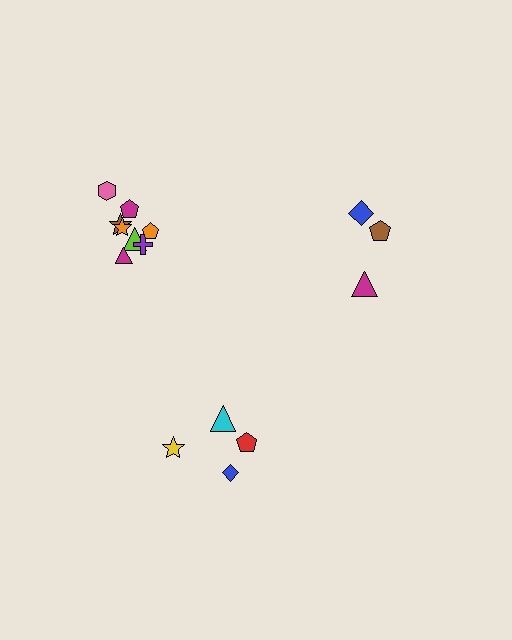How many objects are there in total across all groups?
There are 15 objects.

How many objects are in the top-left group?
There are 8 objects.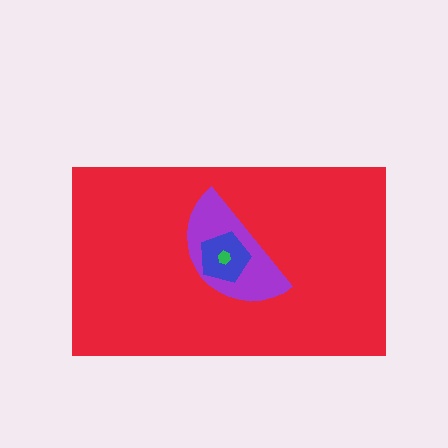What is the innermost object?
The green hexagon.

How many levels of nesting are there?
4.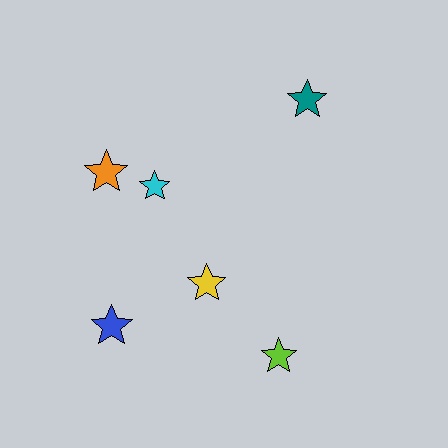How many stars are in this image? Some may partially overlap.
There are 6 stars.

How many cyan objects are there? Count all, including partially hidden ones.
There is 1 cyan object.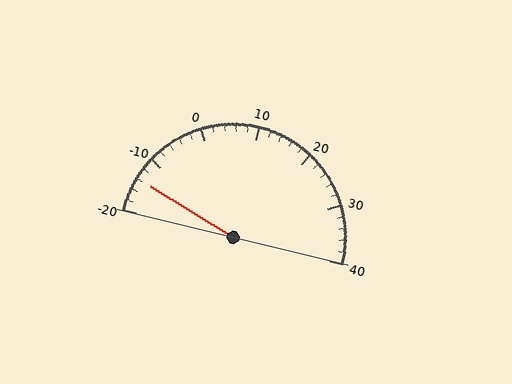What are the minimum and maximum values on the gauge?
The gauge ranges from -20 to 40.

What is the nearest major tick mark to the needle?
The nearest major tick mark is -10.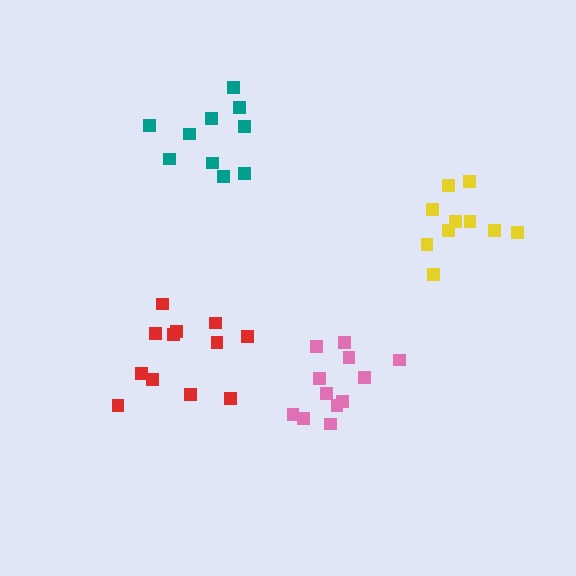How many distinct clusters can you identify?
There are 4 distinct clusters.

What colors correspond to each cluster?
The clusters are colored: yellow, pink, red, teal.